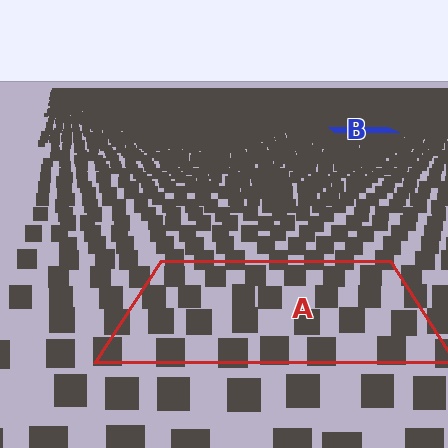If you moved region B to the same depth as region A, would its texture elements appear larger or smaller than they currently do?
They would appear larger. At a closer depth, the same texture elements are projected at a bigger on-screen size.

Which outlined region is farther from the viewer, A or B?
Region B is farther from the viewer — the texture elements inside it appear smaller and more densely packed.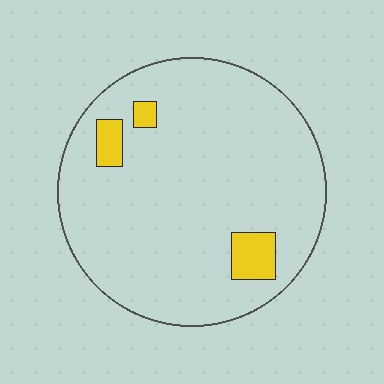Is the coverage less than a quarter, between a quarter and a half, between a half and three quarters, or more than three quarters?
Less than a quarter.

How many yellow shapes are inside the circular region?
3.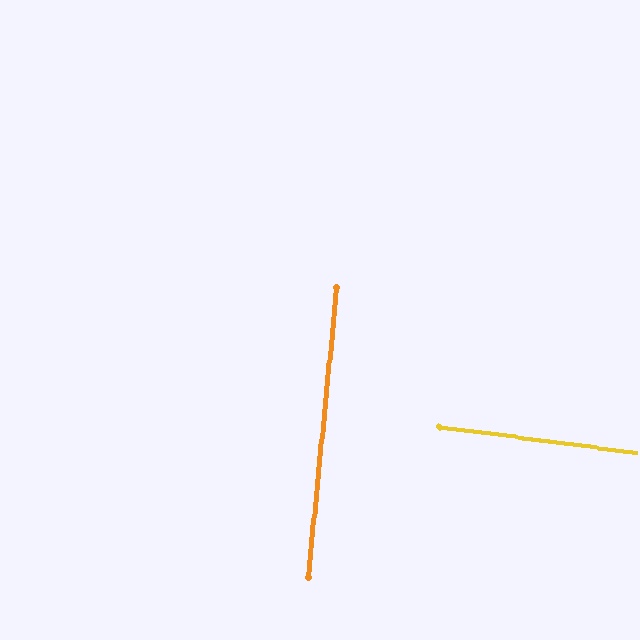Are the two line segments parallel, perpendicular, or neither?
Perpendicular — they meet at approximately 88°.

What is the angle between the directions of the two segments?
Approximately 88 degrees.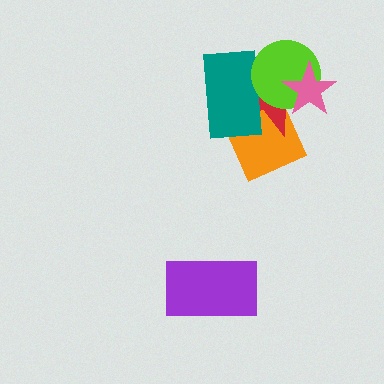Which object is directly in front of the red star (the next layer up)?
The teal rectangle is directly in front of the red star.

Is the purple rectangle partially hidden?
No, no other shape covers it.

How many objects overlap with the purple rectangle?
0 objects overlap with the purple rectangle.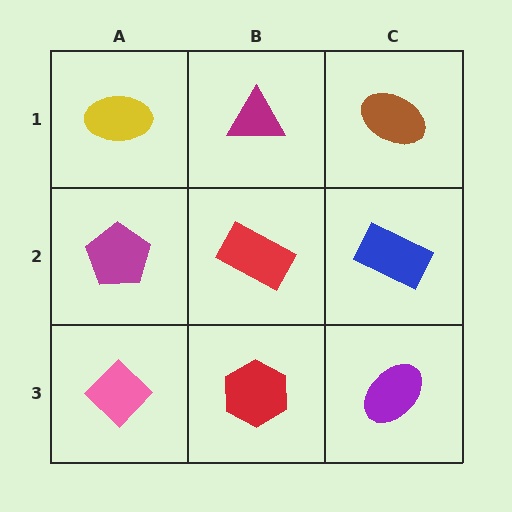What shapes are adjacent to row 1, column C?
A blue rectangle (row 2, column C), a magenta triangle (row 1, column B).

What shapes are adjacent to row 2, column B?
A magenta triangle (row 1, column B), a red hexagon (row 3, column B), a magenta pentagon (row 2, column A), a blue rectangle (row 2, column C).